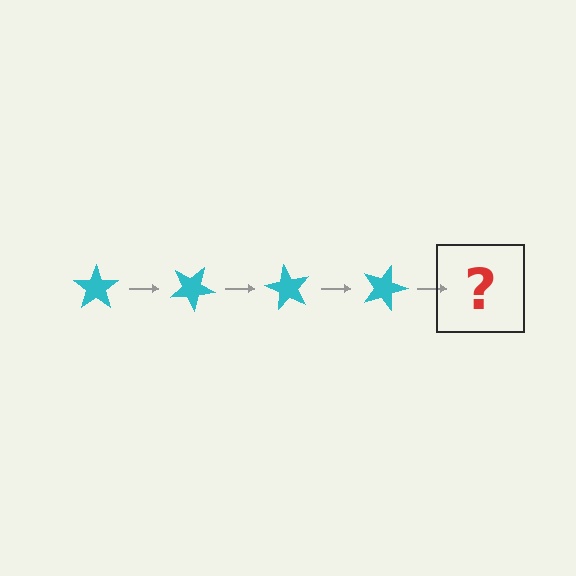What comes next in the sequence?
The next element should be a cyan star rotated 120 degrees.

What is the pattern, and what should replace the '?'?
The pattern is that the star rotates 30 degrees each step. The '?' should be a cyan star rotated 120 degrees.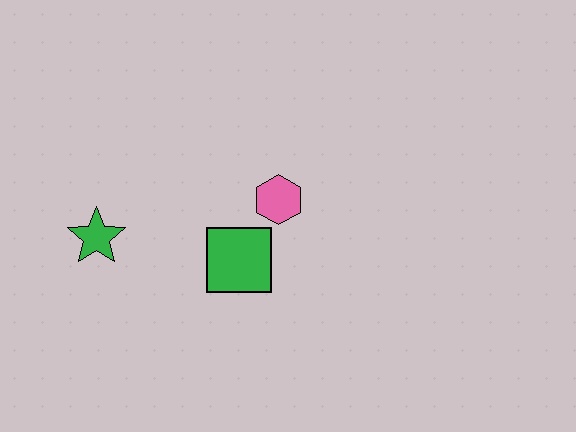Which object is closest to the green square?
The pink hexagon is closest to the green square.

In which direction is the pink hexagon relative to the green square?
The pink hexagon is above the green square.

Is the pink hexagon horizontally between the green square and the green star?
No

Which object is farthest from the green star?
The pink hexagon is farthest from the green star.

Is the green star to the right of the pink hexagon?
No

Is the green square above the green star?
No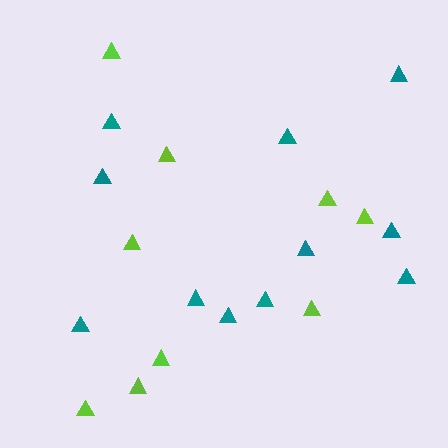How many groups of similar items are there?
There are 2 groups: one group of lime triangles (9) and one group of teal triangles (11).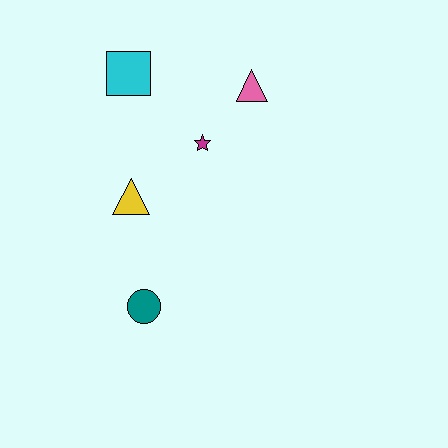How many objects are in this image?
There are 5 objects.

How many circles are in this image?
There is 1 circle.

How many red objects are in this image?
There are no red objects.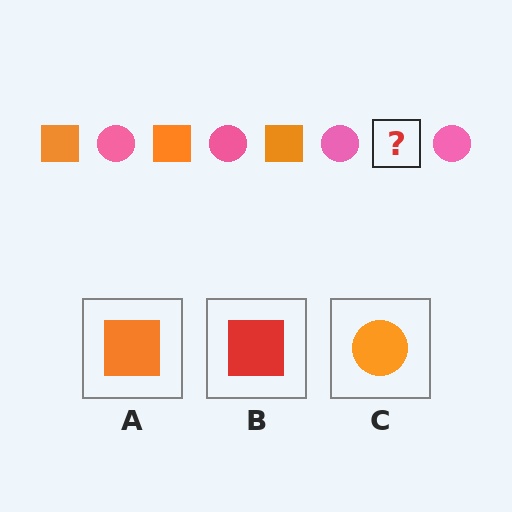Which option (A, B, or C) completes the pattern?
A.